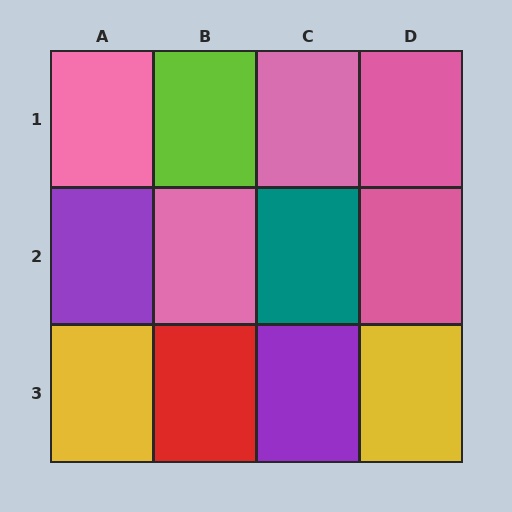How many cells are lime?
1 cell is lime.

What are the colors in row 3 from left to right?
Yellow, red, purple, yellow.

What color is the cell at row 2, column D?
Pink.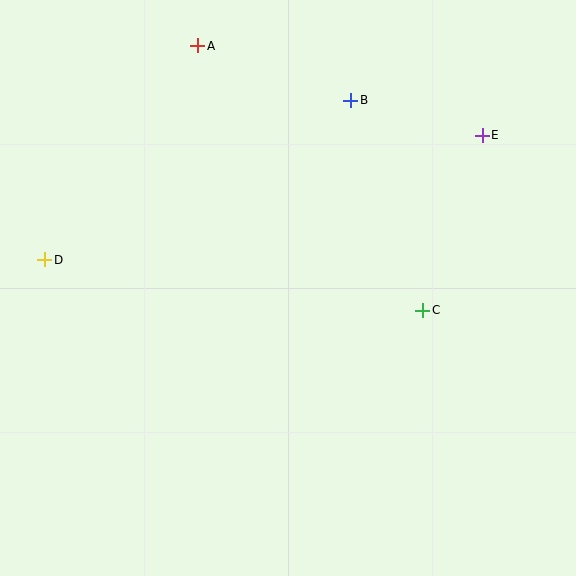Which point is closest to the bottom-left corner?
Point D is closest to the bottom-left corner.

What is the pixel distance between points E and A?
The distance between E and A is 298 pixels.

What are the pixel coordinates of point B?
Point B is at (351, 100).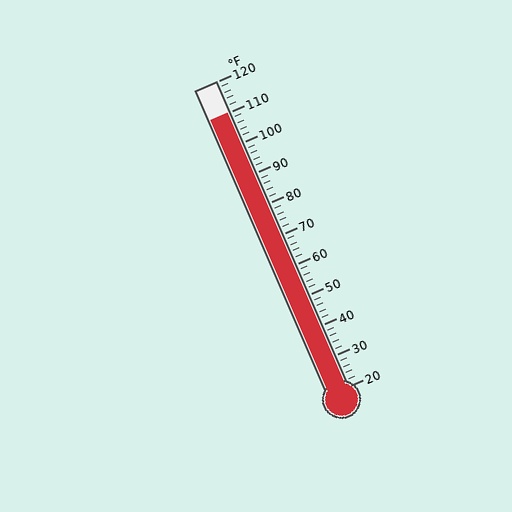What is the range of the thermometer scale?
The thermometer scale ranges from 20°F to 120°F.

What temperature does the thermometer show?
The thermometer shows approximately 110°F.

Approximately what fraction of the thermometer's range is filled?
The thermometer is filled to approximately 90% of its range.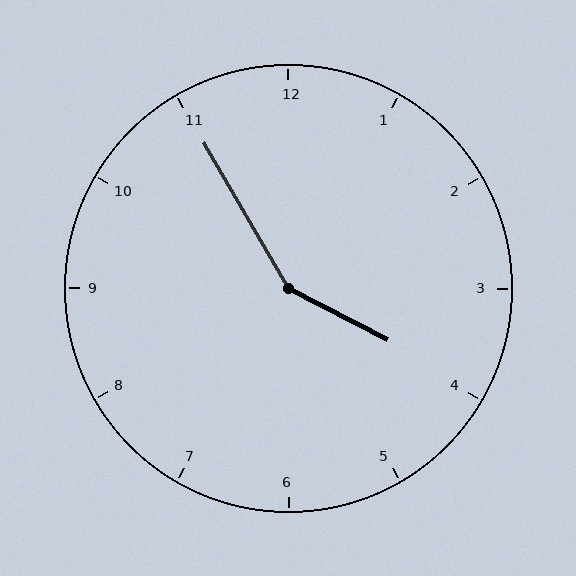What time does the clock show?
3:55.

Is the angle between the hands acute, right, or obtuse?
It is obtuse.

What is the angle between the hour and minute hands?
Approximately 148 degrees.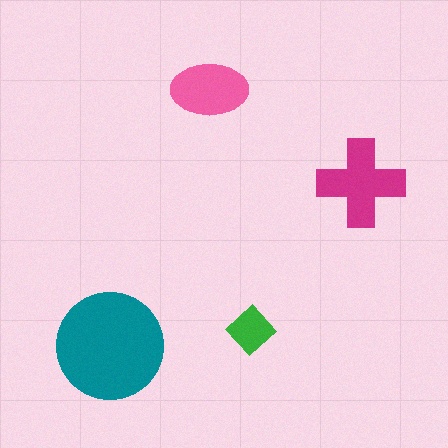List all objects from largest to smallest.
The teal circle, the magenta cross, the pink ellipse, the green diamond.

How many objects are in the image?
There are 4 objects in the image.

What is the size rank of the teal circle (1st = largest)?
1st.